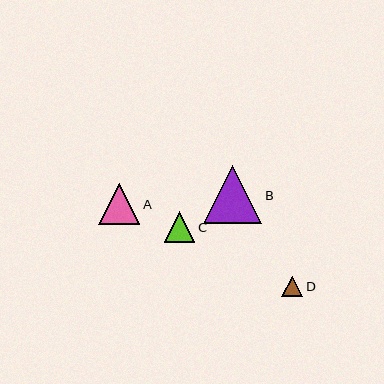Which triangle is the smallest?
Triangle D is the smallest with a size of approximately 21 pixels.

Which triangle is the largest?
Triangle B is the largest with a size of approximately 58 pixels.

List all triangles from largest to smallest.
From largest to smallest: B, A, C, D.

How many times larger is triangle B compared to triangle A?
Triangle B is approximately 1.4 times the size of triangle A.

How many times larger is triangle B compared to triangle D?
Triangle B is approximately 2.8 times the size of triangle D.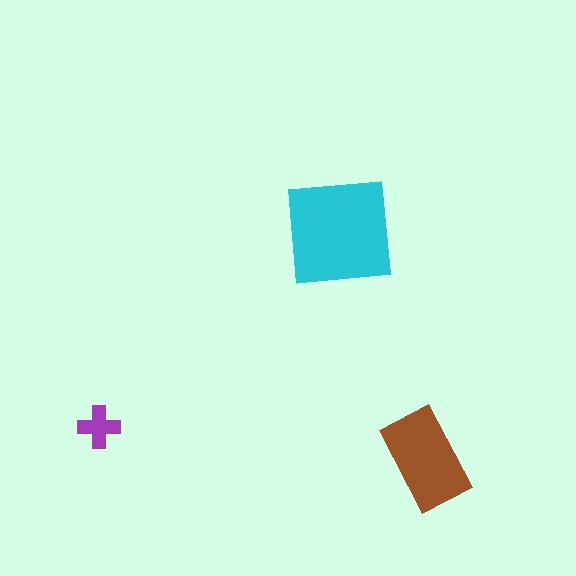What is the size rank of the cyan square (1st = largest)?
1st.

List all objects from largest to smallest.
The cyan square, the brown rectangle, the purple cross.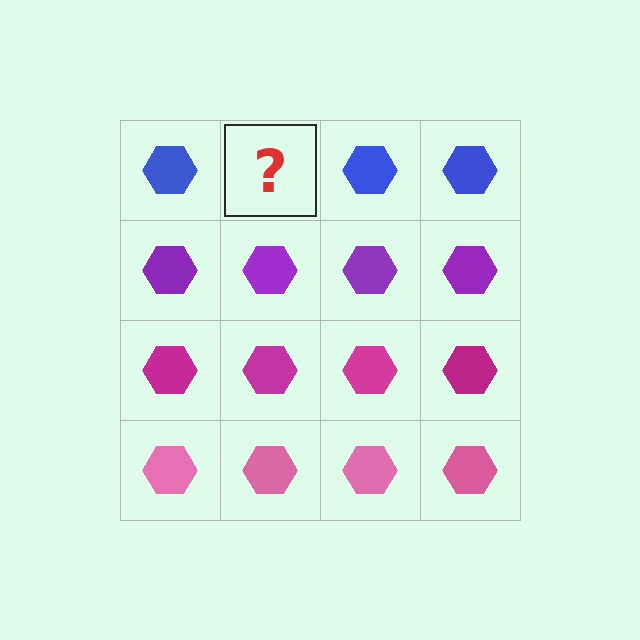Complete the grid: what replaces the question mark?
The question mark should be replaced with a blue hexagon.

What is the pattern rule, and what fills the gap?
The rule is that each row has a consistent color. The gap should be filled with a blue hexagon.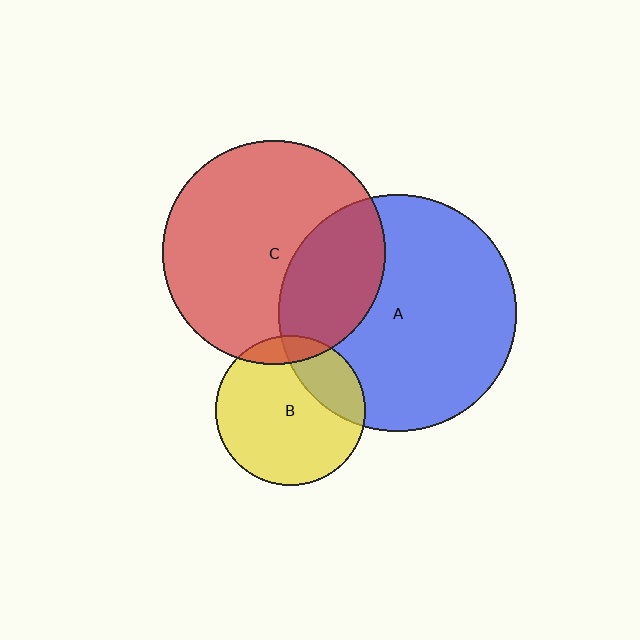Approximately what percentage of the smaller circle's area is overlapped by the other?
Approximately 30%.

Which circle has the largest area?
Circle A (blue).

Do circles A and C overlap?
Yes.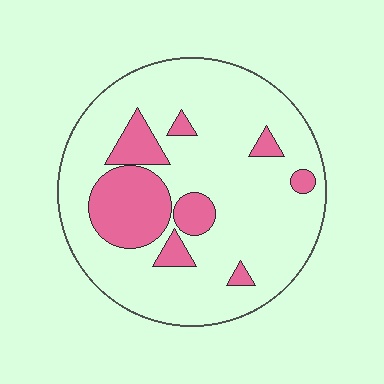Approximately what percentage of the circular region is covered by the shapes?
Approximately 20%.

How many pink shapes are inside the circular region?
8.